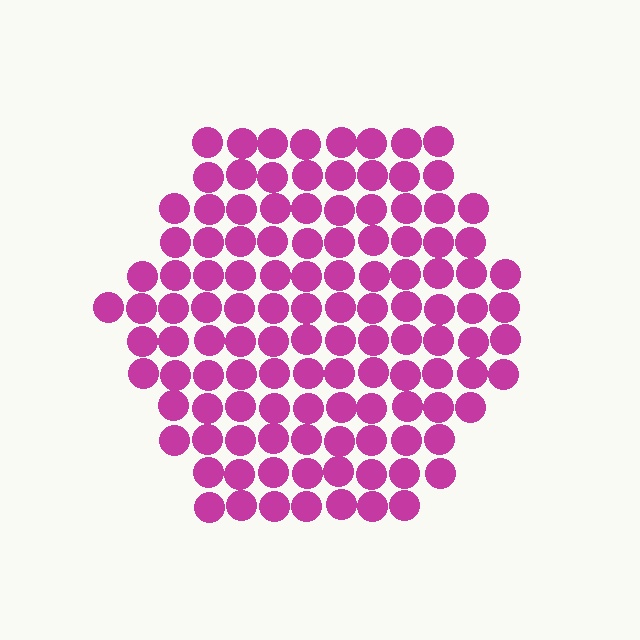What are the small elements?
The small elements are circles.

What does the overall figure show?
The overall figure shows a hexagon.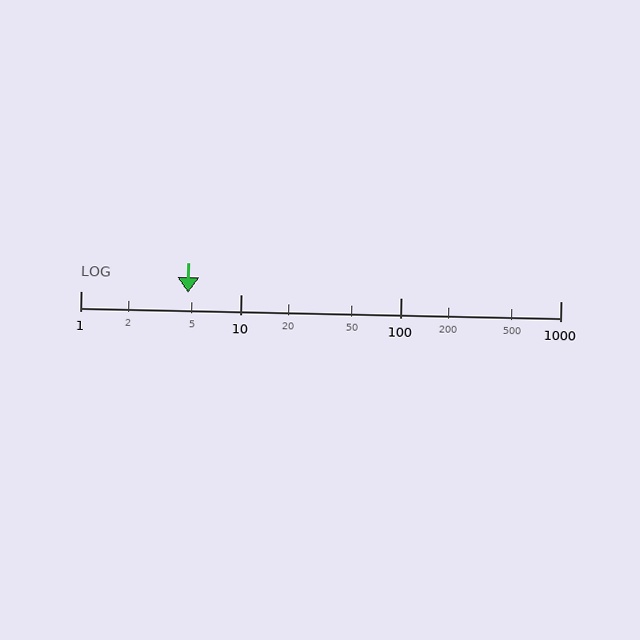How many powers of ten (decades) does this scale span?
The scale spans 3 decades, from 1 to 1000.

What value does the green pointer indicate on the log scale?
The pointer indicates approximately 4.7.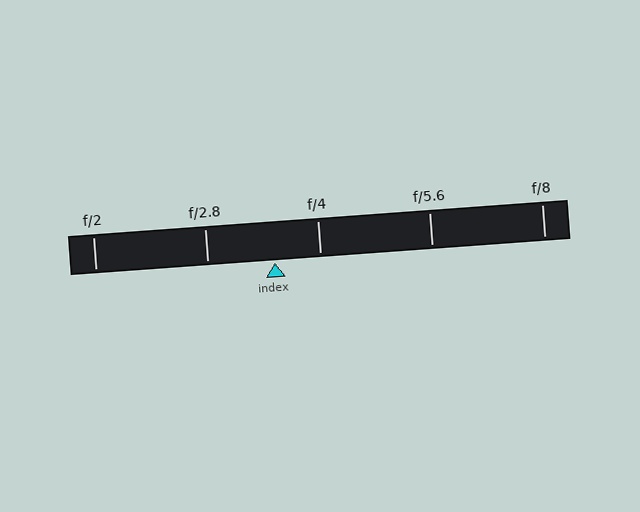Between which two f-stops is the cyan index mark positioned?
The index mark is between f/2.8 and f/4.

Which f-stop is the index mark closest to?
The index mark is closest to f/4.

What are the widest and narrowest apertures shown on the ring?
The widest aperture shown is f/2 and the narrowest is f/8.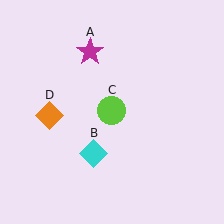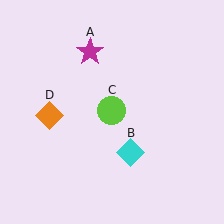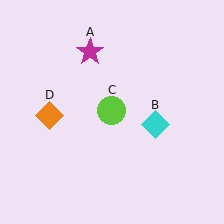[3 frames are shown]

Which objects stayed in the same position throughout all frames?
Magenta star (object A) and lime circle (object C) and orange diamond (object D) remained stationary.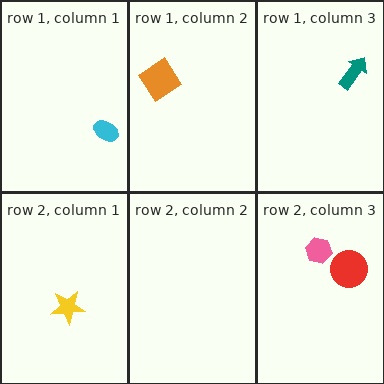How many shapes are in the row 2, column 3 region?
2.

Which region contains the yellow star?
The row 2, column 1 region.